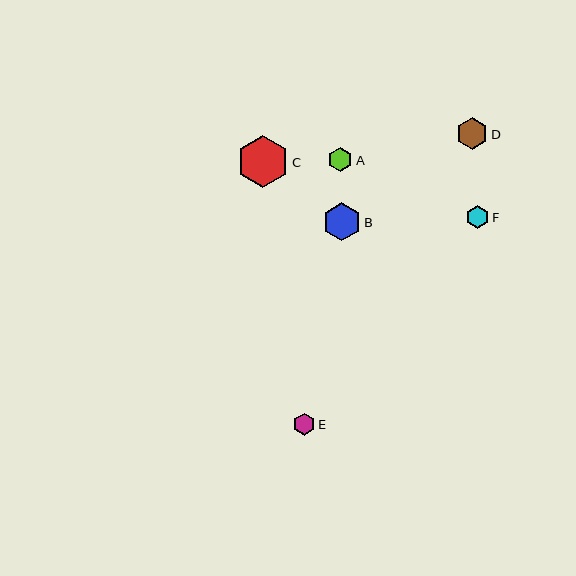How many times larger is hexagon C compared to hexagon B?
Hexagon C is approximately 1.4 times the size of hexagon B.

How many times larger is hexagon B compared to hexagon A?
Hexagon B is approximately 1.5 times the size of hexagon A.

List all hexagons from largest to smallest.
From largest to smallest: C, B, D, A, F, E.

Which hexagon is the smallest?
Hexagon E is the smallest with a size of approximately 21 pixels.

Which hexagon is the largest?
Hexagon C is the largest with a size of approximately 52 pixels.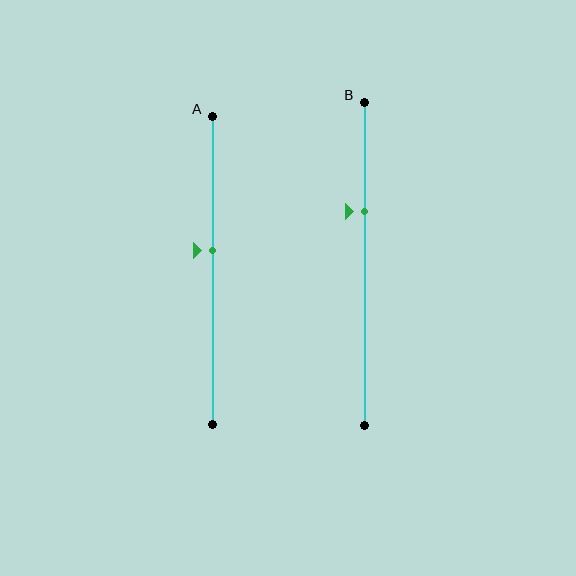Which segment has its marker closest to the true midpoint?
Segment A has its marker closest to the true midpoint.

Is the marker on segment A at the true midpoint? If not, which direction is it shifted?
No, the marker on segment A is shifted upward by about 7% of the segment length.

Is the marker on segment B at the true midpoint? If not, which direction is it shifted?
No, the marker on segment B is shifted upward by about 16% of the segment length.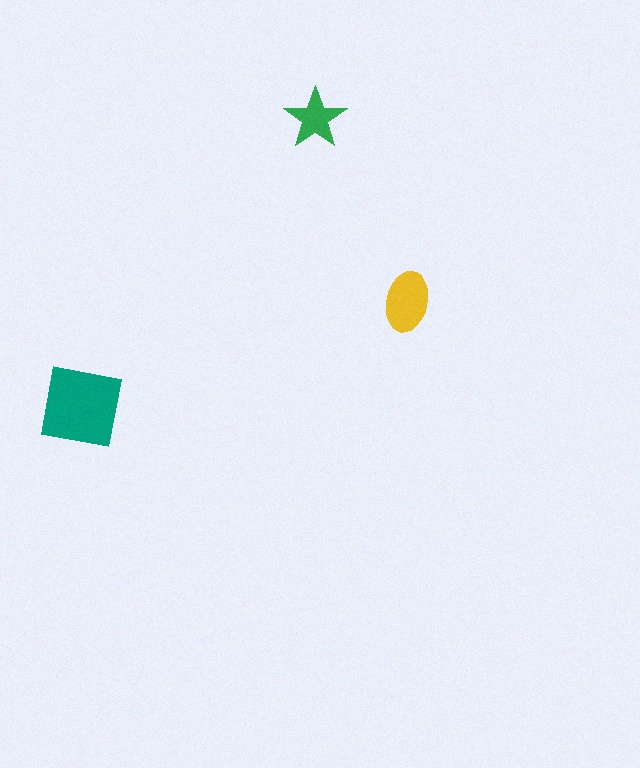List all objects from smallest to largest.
The green star, the yellow ellipse, the teal square.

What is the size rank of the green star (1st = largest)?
3rd.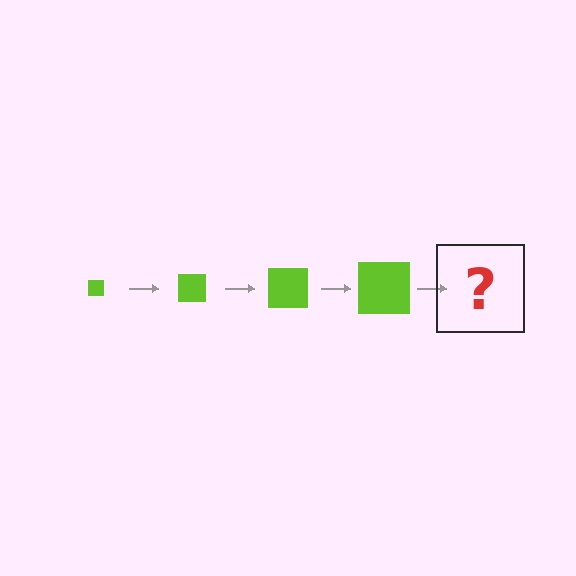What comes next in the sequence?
The next element should be a lime square, larger than the previous one.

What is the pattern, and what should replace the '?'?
The pattern is that the square gets progressively larger each step. The '?' should be a lime square, larger than the previous one.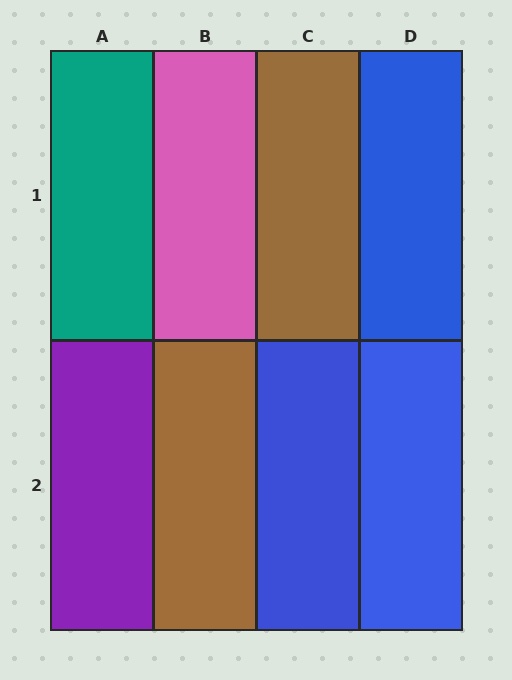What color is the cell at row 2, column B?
Brown.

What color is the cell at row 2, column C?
Blue.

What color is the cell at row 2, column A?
Purple.